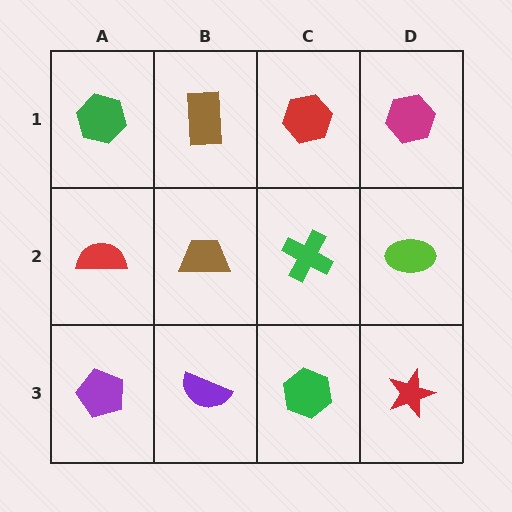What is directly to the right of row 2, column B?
A green cross.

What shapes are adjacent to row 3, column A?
A red semicircle (row 2, column A), a purple semicircle (row 3, column B).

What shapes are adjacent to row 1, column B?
A brown trapezoid (row 2, column B), a green hexagon (row 1, column A), a red hexagon (row 1, column C).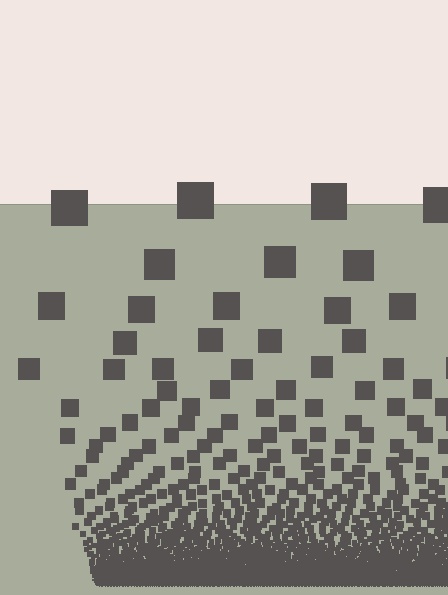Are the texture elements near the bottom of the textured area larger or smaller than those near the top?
Smaller. The gradient is inverted — elements near the bottom are smaller and denser.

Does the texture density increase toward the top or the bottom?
Density increases toward the bottom.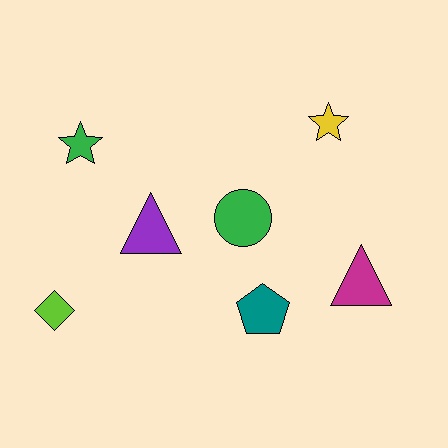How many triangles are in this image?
There are 2 triangles.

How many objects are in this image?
There are 7 objects.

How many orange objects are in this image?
There are no orange objects.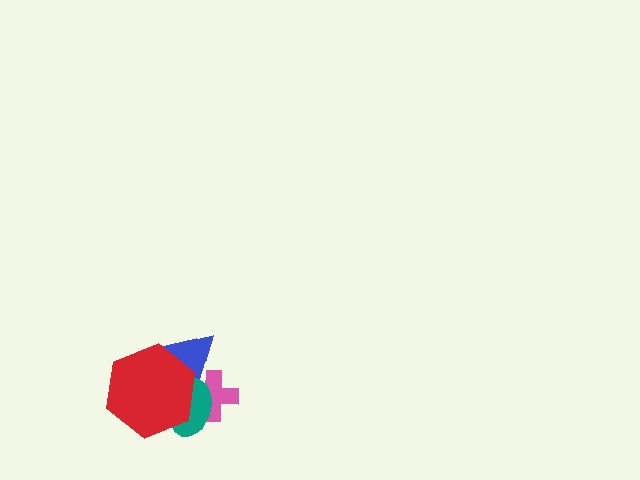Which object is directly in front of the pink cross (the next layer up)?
The blue triangle is directly in front of the pink cross.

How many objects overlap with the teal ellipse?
3 objects overlap with the teal ellipse.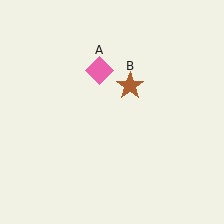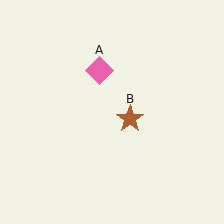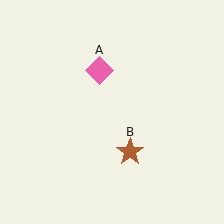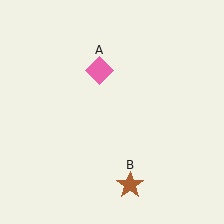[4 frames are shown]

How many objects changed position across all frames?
1 object changed position: brown star (object B).